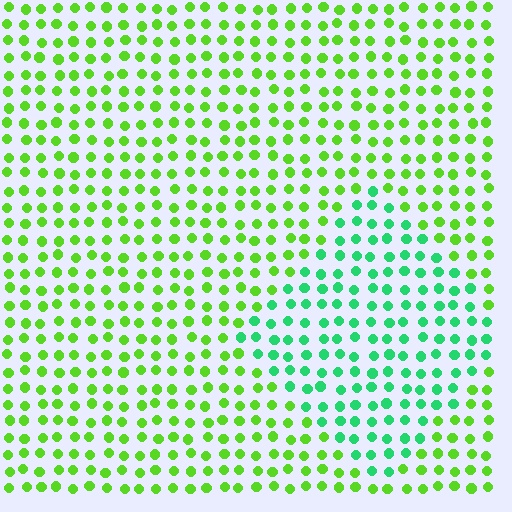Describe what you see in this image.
The image is filled with small lime elements in a uniform arrangement. A diamond-shaped region is visible where the elements are tinted to a slightly different hue, forming a subtle color boundary.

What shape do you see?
I see a diamond.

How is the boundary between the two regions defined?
The boundary is defined purely by a slight shift in hue (about 43 degrees). Spacing, size, and orientation are identical on both sides.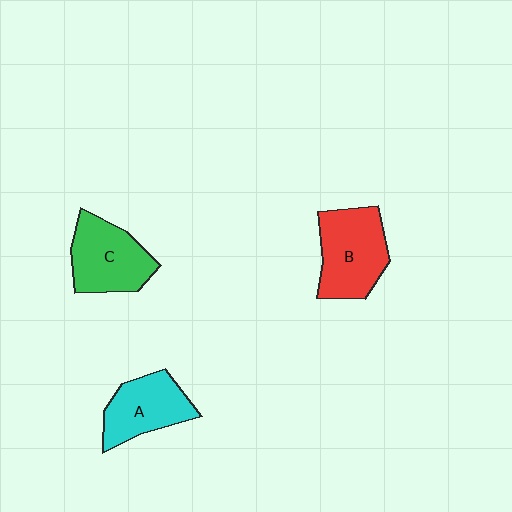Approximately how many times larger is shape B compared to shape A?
Approximately 1.2 times.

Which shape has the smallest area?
Shape A (cyan).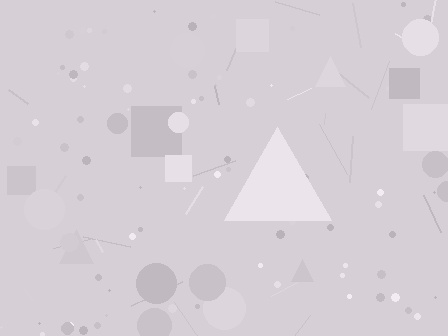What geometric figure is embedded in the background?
A triangle is embedded in the background.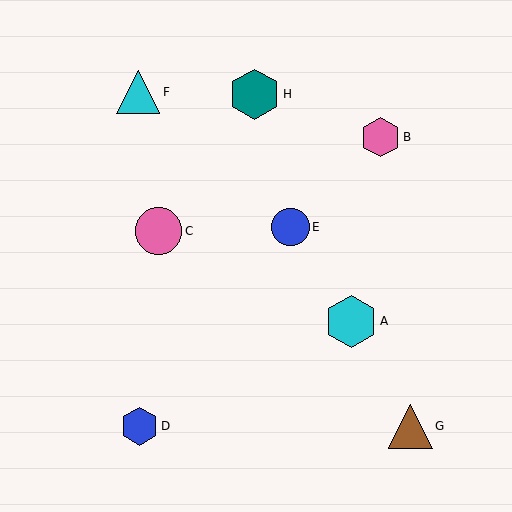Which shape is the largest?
The cyan hexagon (labeled A) is the largest.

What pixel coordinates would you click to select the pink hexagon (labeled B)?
Click at (380, 137) to select the pink hexagon B.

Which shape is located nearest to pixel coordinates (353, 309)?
The cyan hexagon (labeled A) at (351, 321) is nearest to that location.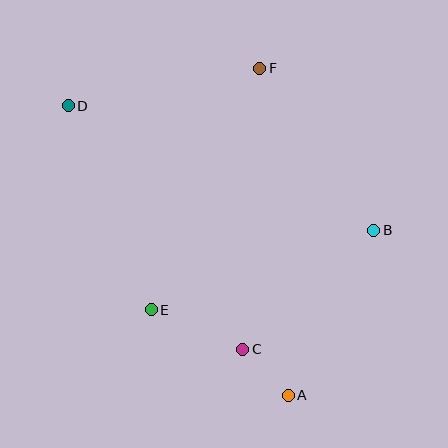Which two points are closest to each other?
Points A and C are closest to each other.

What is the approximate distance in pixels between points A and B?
The distance between A and B is approximately 186 pixels.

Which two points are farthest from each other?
Points A and D are farthest from each other.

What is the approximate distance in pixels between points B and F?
The distance between B and F is approximately 198 pixels.